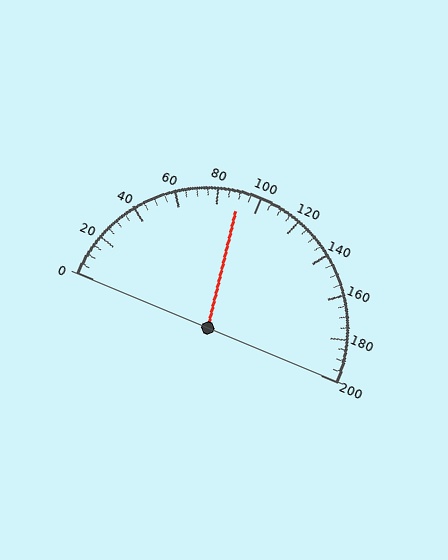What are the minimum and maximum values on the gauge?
The gauge ranges from 0 to 200.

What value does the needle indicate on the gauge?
The needle indicates approximately 90.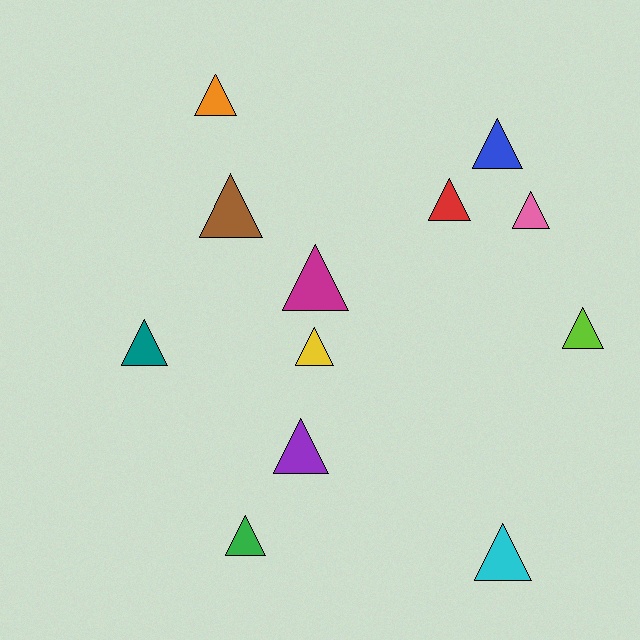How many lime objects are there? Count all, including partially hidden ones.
There is 1 lime object.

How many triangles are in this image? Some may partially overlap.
There are 12 triangles.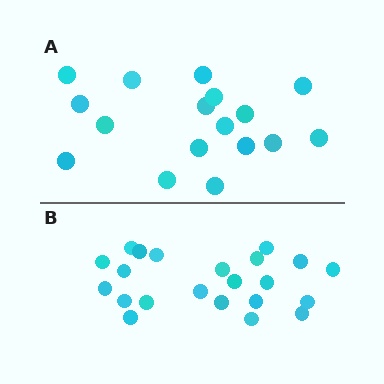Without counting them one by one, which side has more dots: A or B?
Region B (the bottom region) has more dots.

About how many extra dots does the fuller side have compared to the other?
Region B has about 5 more dots than region A.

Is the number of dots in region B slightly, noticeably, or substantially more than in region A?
Region B has noticeably more, but not dramatically so. The ratio is roughly 1.3 to 1.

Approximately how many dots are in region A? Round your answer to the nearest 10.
About 20 dots. (The exact count is 17, which rounds to 20.)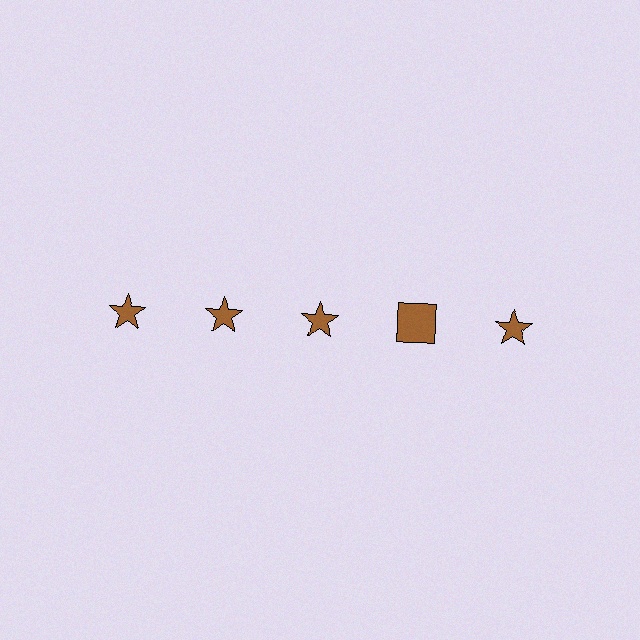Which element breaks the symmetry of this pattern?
The brown square in the top row, second from right column breaks the symmetry. All other shapes are brown stars.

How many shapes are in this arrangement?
There are 5 shapes arranged in a grid pattern.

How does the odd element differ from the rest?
It has a different shape: square instead of star.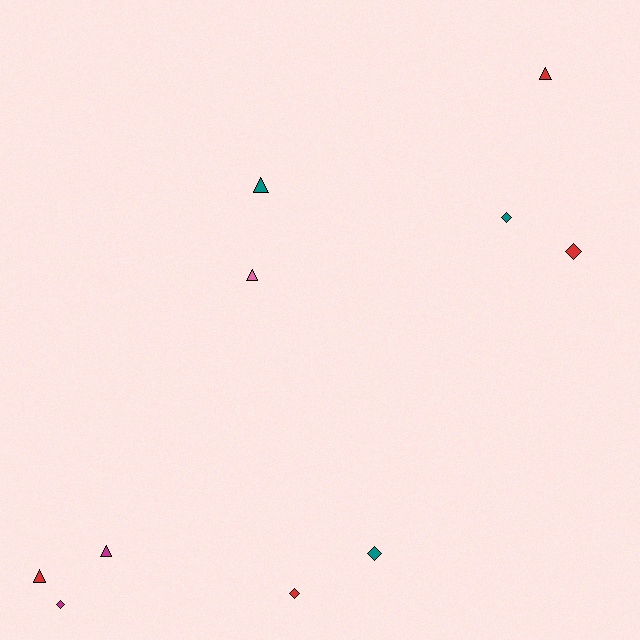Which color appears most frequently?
Red, with 4 objects.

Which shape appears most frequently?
Triangle, with 5 objects.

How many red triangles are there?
There are 2 red triangles.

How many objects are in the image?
There are 10 objects.